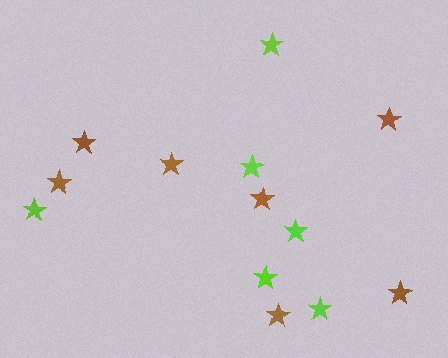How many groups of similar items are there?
There are 2 groups: one group of brown stars (7) and one group of lime stars (6).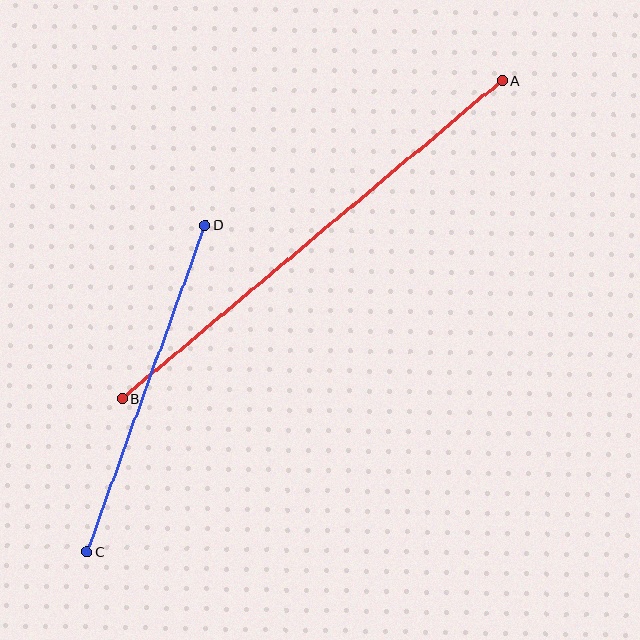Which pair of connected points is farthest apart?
Points A and B are farthest apart.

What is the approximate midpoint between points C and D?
The midpoint is at approximately (146, 389) pixels.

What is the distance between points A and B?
The distance is approximately 496 pixels.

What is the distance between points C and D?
The distance is approximately 347 pixels.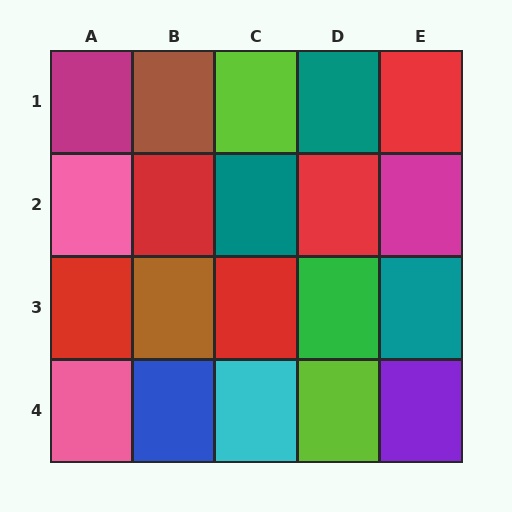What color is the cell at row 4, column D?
Lime.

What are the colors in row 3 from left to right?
Red, brown, red, green, teal.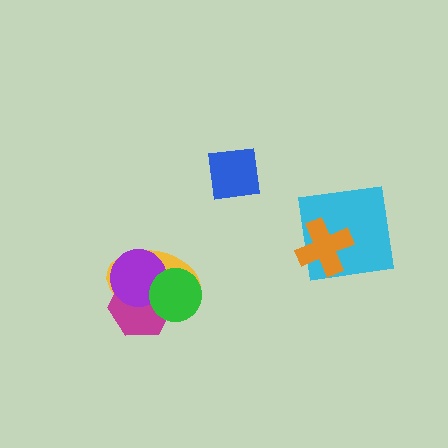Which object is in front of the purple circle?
The green circle is in front of the purple circle.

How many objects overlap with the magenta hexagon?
3 objects overlap with the magenta hexagon.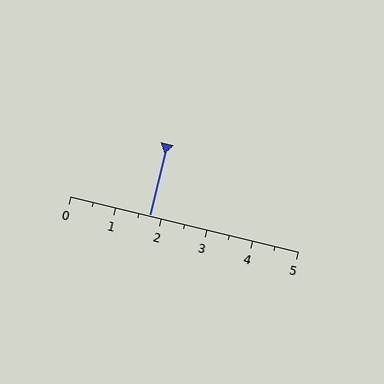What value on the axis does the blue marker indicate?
The marker indicates approximately 1.8.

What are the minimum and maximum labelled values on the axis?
The axis runs from 0 to 5.